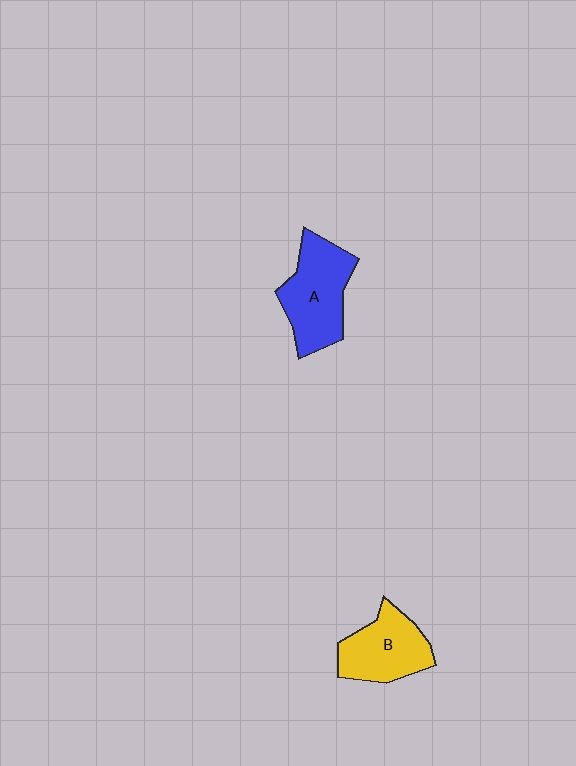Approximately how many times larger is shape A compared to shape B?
Approximately 1.2 times.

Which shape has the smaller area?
Shape B (yellow).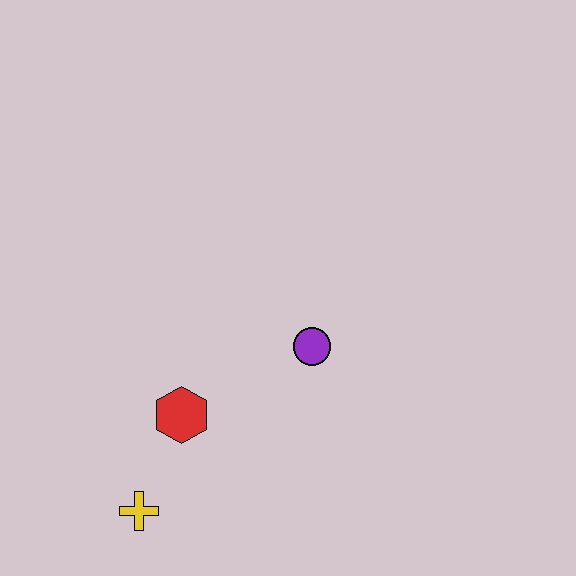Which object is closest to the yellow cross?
The red hexagon is closest to the yellow cross.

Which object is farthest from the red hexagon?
The purple circle is farthest from the red hexagon.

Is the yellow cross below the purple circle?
Yes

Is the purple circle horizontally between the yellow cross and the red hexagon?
No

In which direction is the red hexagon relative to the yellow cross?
The red hexagon is above the yellow cross.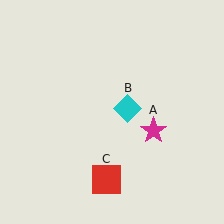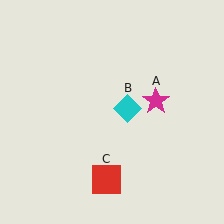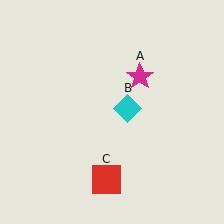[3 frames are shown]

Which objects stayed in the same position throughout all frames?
Cyan diamond (object B) and red square (object C) remained stationary.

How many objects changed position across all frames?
1 object changed position: magenta star (object A).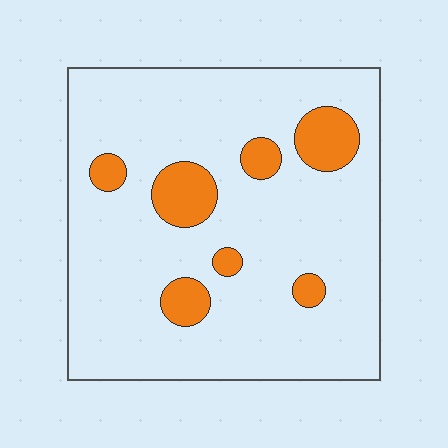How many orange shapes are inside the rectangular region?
7.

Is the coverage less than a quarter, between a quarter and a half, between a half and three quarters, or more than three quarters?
Less than a quarter.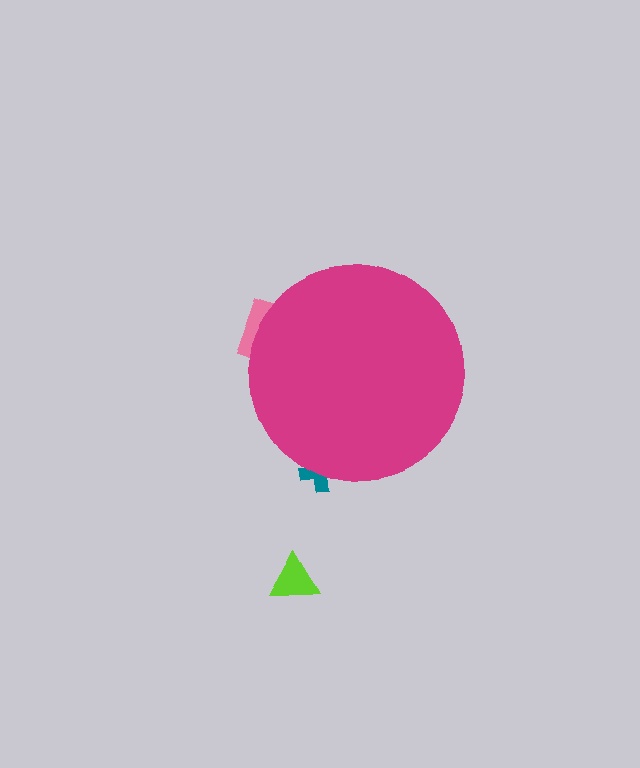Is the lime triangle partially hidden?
No, the lime triangle is fully visible.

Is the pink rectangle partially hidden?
Yes, the pink rectangle is partially hidden behind the magenta circle.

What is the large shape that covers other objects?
A magenta circle.